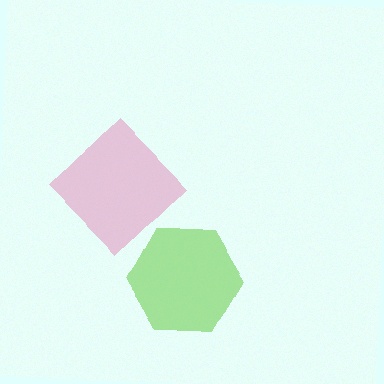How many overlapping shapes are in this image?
There are 2 overlapping shapes in the image.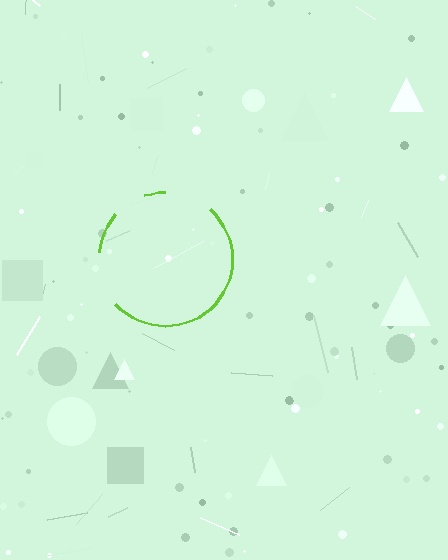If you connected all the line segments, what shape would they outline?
They would outline a circle.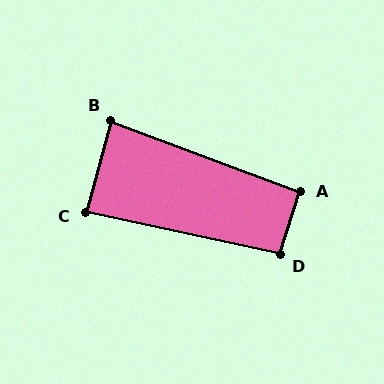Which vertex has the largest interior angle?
D, at approximately 95 degrees.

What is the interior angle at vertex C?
Approximately 87 degrees (approximately right).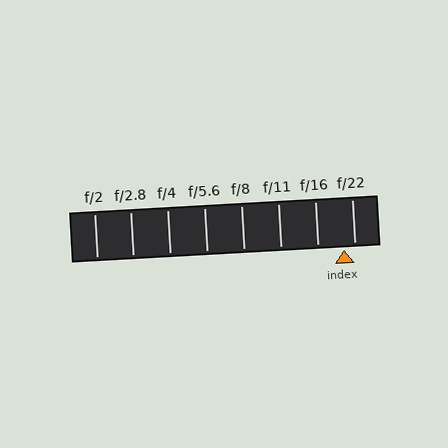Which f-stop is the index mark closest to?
The index mark is closest to f/22.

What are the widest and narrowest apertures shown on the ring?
The widest aperture shown is f/2 and the narrowest is f/22.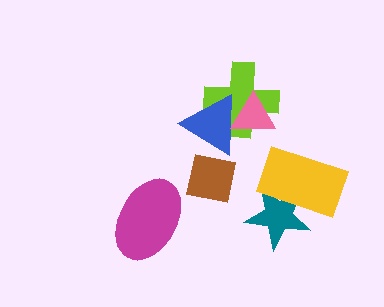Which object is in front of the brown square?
The blue triangle is in front of the brown square.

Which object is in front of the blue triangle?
The pink triangle is in front of the blue triangle.